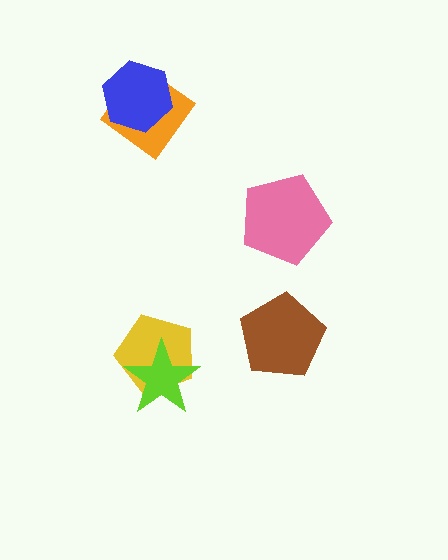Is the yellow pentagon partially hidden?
Yes, it is partially covered by another shape.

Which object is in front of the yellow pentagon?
The lime star is in front of the yellow pentagon.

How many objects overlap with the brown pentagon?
0 objects overlap with the brown pentagon.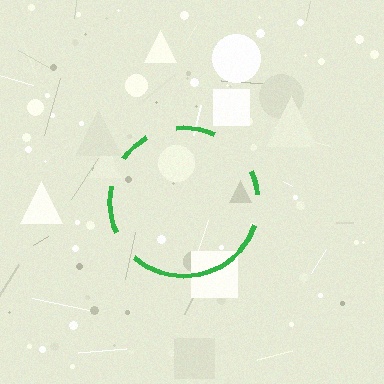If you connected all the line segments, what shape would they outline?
They would outline a circle.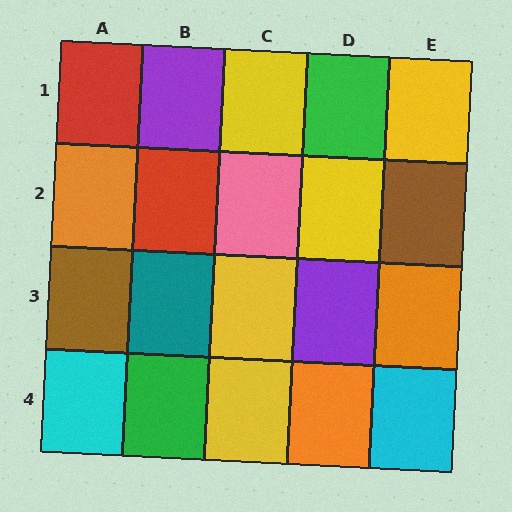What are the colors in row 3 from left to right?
Brown, teal, yellow, purple, orange.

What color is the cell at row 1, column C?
Yellow.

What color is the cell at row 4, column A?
Cyan.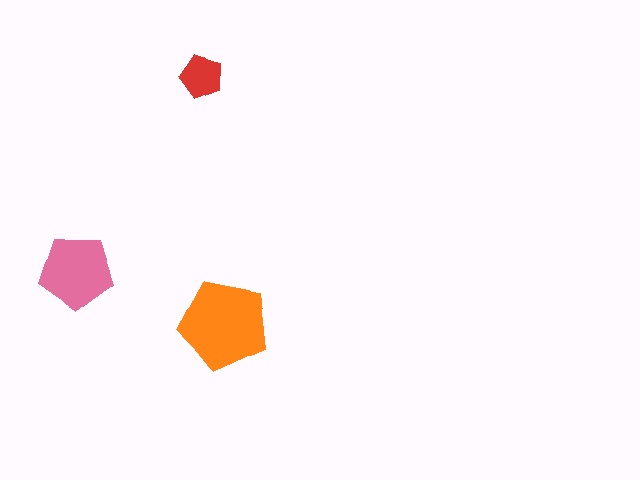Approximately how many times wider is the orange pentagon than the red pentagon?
About 2 times wider.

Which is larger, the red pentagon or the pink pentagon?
The pink one.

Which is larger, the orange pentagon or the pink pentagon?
The orange one.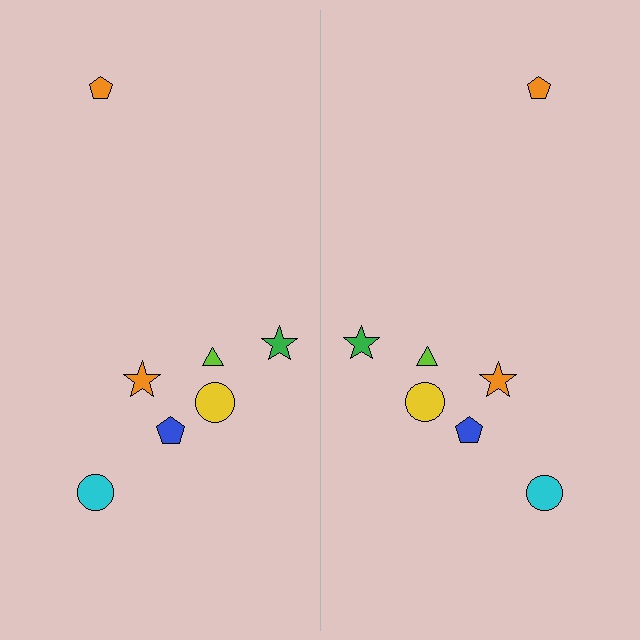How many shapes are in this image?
There are 14 shapes in this image.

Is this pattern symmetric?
Yes, this pattern has bilateral (reflection) symmetry.